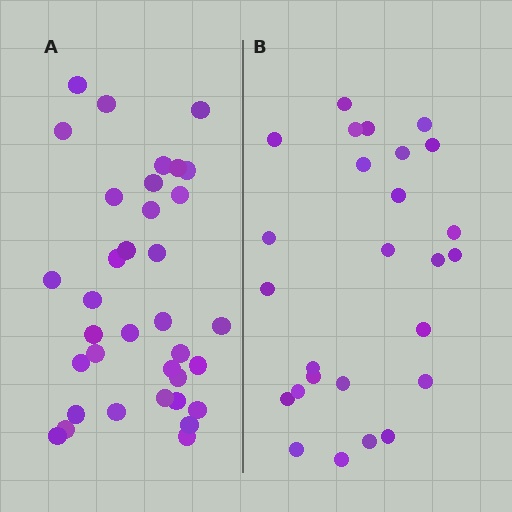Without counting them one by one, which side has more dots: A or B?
Region A (the left region) has more dots.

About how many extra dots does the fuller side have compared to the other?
Region A has roughly 8 or so more dots than region B.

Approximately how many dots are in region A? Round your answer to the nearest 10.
About 40 dots. (The exact count is 35, which rounds to 40.)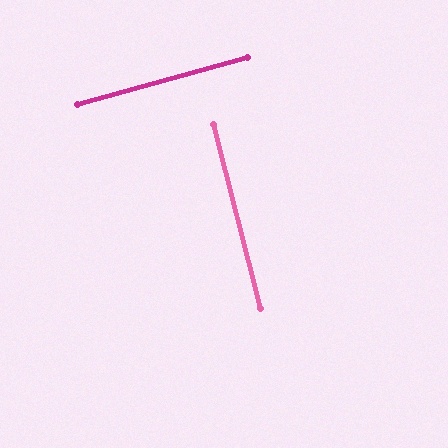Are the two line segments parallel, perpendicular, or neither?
Perpendicular — they meet at approximately 89°.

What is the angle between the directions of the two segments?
Approximately 89 degrees.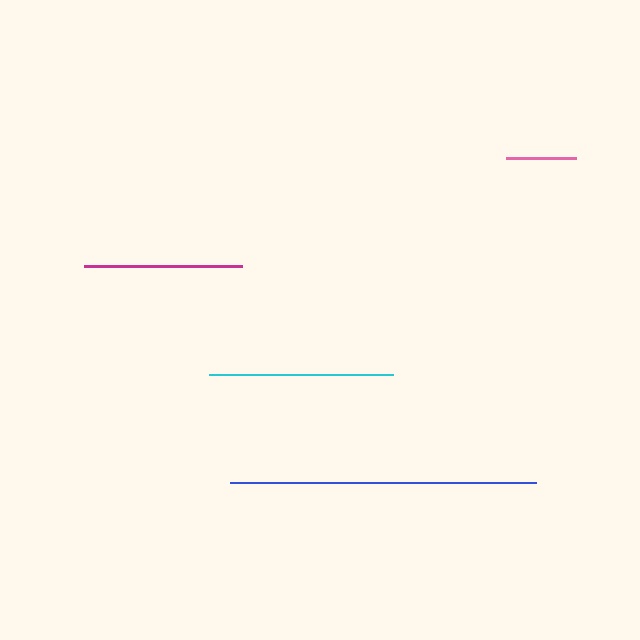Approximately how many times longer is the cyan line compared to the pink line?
The cyan line is approximately 2.6 times the length of the pink line.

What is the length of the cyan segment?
The cyan segment is approximately 184 pixels long.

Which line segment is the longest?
The blue line is the longest at approximately 306 pixels.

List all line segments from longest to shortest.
From longest to shortest: blue, cyan, magenta, pink.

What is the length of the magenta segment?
The magenta segment is approximately 157 pixels long.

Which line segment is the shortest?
The pink line is the shortest at approximately 70 pixels.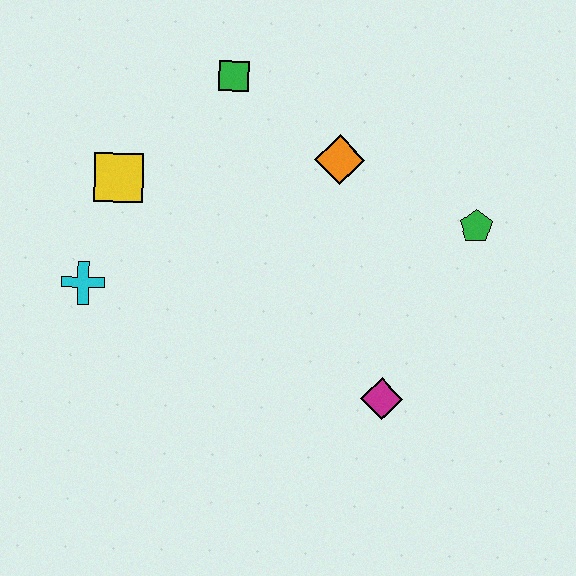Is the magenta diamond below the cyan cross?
Yes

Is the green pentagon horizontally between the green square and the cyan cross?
No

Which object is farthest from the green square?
The magenta diamond is farthest from the green square.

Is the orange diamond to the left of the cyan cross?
No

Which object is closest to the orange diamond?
The green square is closest to the orange diamond.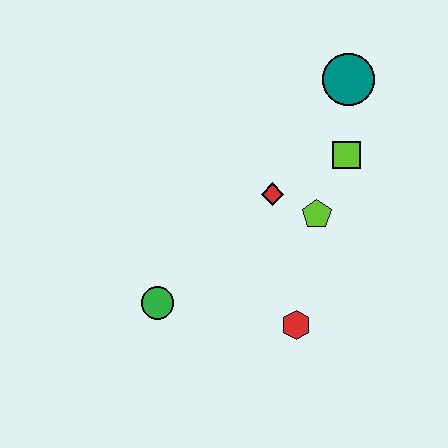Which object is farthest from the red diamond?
The green circle is farthest from the red diamond.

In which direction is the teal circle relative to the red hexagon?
The teal circle is above the red hexagon.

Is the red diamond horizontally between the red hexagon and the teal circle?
No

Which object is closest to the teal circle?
The lime square is closest to the teal circle.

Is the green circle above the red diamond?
No